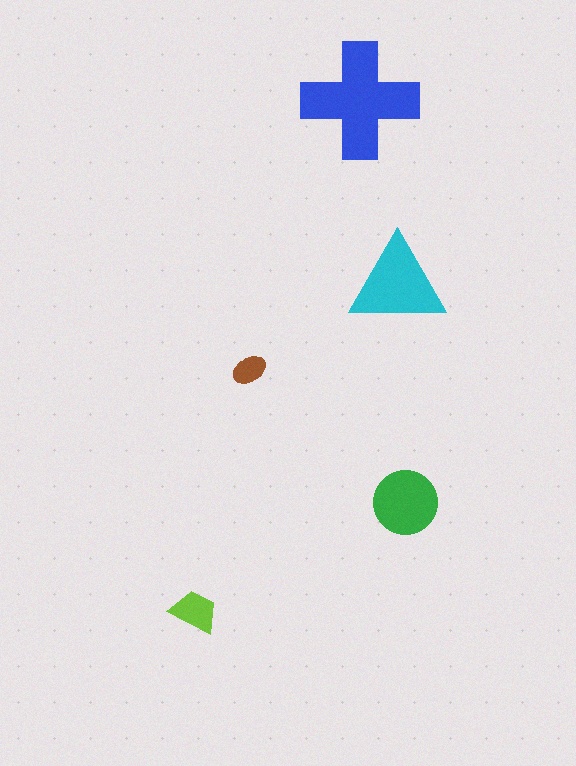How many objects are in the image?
There are 5 objects in the image.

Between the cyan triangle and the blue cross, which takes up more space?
The blue cross.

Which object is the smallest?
The brown ellipse.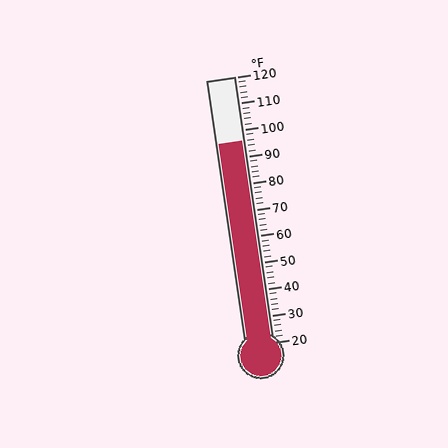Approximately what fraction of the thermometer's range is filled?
The thermometer is filled to approximately 75% of its range.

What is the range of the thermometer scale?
The thermometer scale ranges from 20°F to 120°F.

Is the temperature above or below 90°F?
The temperature is above 90°F.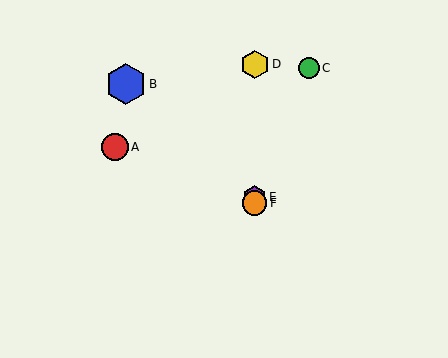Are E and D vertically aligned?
Yes, both are at x≈255.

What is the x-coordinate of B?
Object B is at x≈126.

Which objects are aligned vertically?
Objects D, E, F are aligned vertically.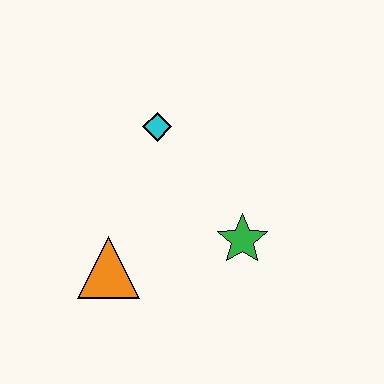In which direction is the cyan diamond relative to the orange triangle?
The cyan diamond is above the orange triangle.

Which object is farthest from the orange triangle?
The cyan diamond is farthest from the orange triangle.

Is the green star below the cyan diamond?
Yes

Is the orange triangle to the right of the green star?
No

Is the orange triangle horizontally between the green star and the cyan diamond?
No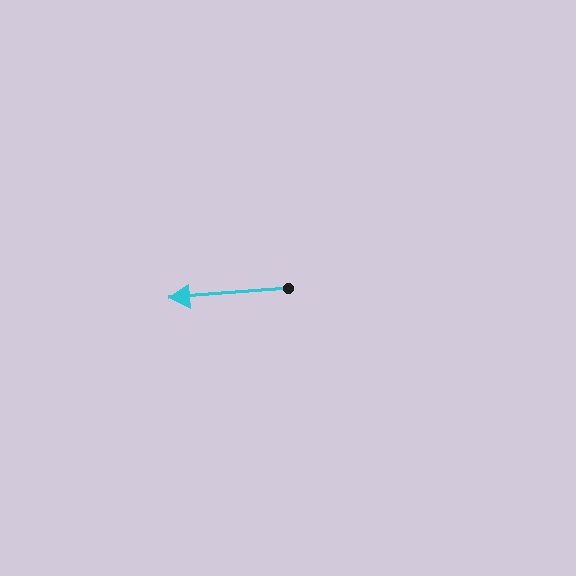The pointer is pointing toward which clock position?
Roughly 9 o'clock.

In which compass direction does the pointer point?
West.